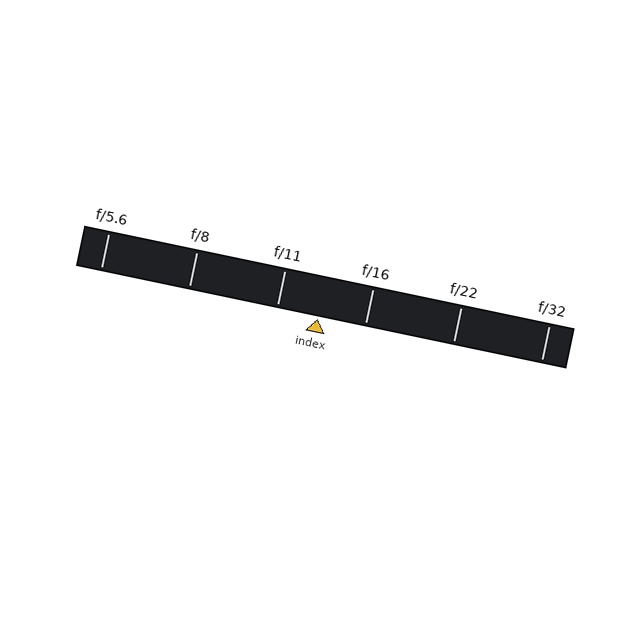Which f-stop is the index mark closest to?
The index mark is closest to f/11.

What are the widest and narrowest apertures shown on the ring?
The widest aperture shown is f/5.6 and the narrowest is f/32.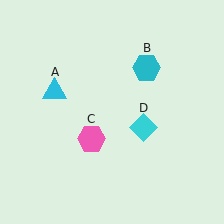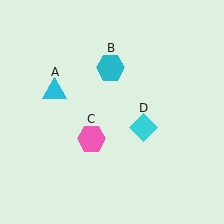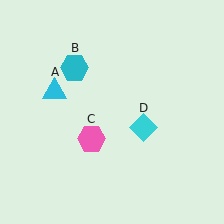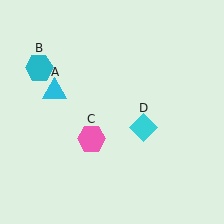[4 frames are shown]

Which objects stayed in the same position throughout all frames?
Cyan triangle (object A) and pink hexagon (object C) and cyan diamond (object D) remained stationary.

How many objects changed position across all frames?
1 object changed position: cyan hexagon (object B).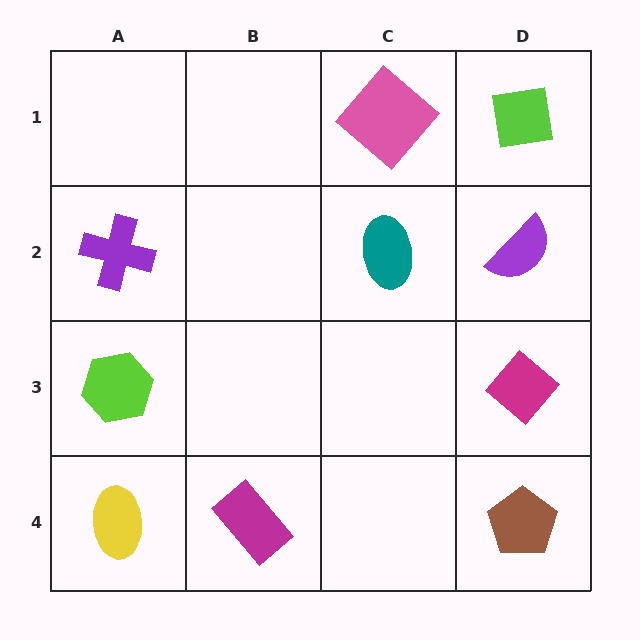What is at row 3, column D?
A magenta diamond.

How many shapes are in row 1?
2 shapes.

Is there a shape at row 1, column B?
No, that cell is empty.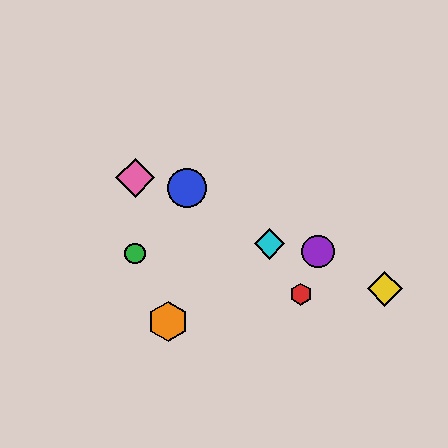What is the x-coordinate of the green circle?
The green circle is at x≈135.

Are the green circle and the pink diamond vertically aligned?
Yes, both are at x≈135.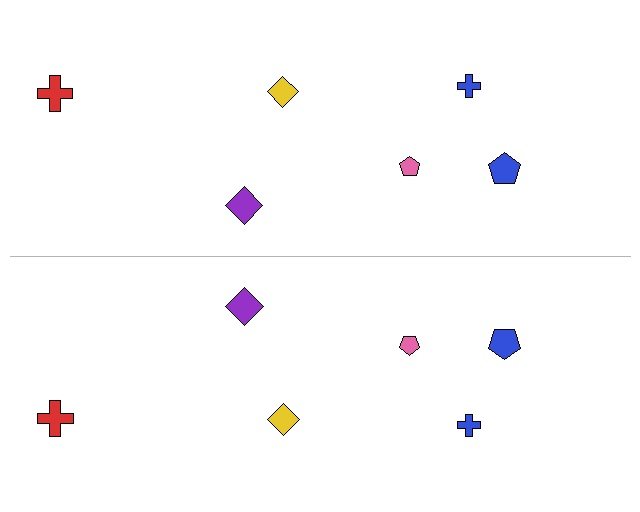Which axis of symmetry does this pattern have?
The pattern has a horizontal axis of symmetry running through the center of the image.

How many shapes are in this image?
There are 12 shapes in this image.